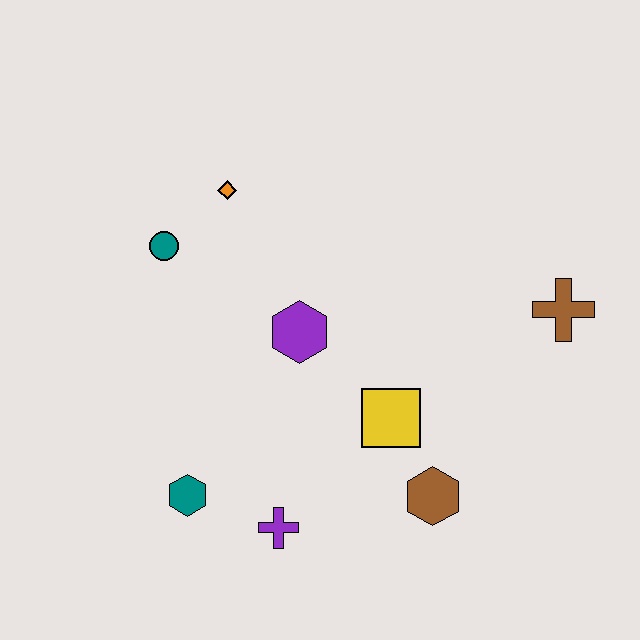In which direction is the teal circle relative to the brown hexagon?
The teal circle is to the left of the brown hexagon.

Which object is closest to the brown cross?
The yellow square is closest to the brown cross.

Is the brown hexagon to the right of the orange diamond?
Yes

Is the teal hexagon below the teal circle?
Yes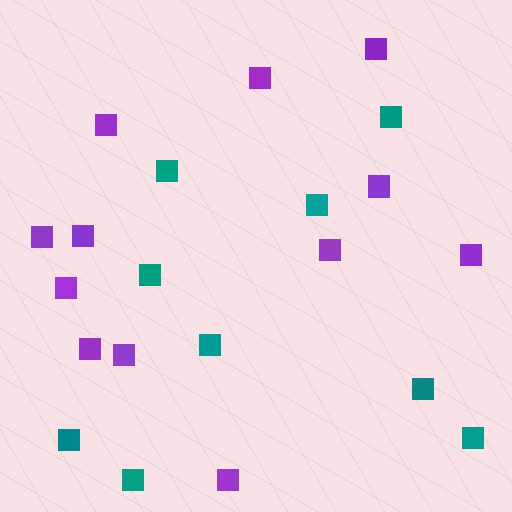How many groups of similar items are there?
There are 2 groups: one group of purple squares (12) and one group of teal squares (9).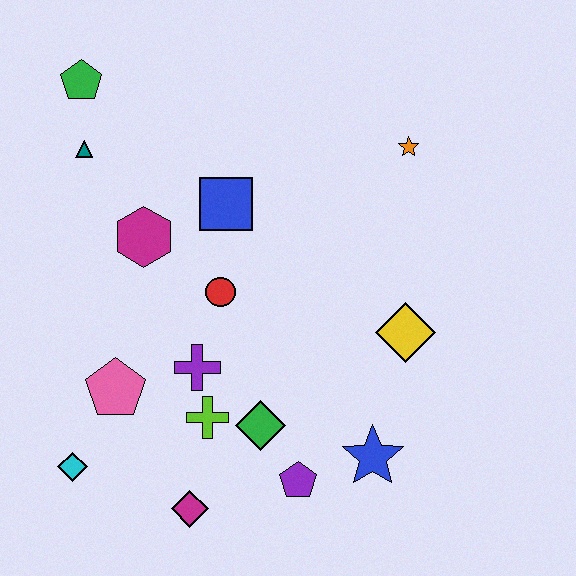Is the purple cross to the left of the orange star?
Yes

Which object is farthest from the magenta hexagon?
The blue star is farthest from the magenta hexagon.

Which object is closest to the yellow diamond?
The blue star is closest to the yellow diamond.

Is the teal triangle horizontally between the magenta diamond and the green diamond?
No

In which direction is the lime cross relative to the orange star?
The lime cross is below the orange star.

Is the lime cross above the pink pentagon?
No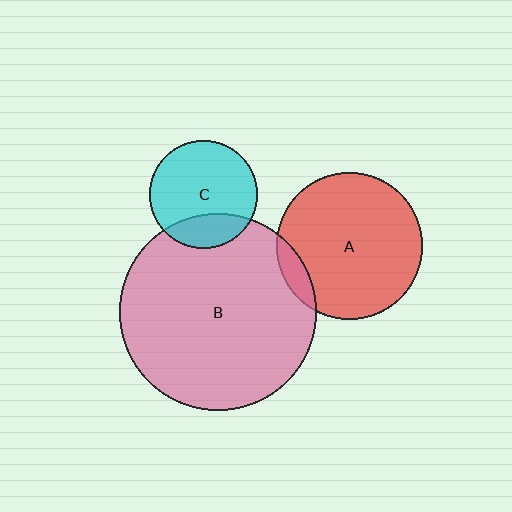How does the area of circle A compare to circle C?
Approximately 1.8 times.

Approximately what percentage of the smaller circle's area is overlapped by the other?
Approximately 10%.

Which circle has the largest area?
Circle B (pink).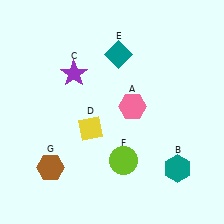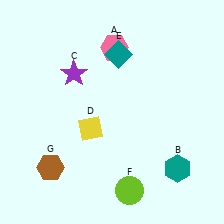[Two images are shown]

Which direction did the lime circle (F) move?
The lime circle (F) moved down.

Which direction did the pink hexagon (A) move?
The pink hexagon (A) moved up.